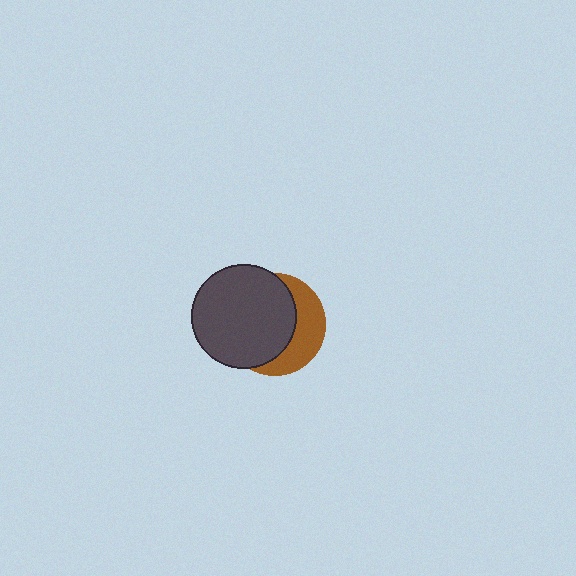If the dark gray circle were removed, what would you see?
You would see the complete brown circle.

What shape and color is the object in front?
The object in front is a dark gray circle.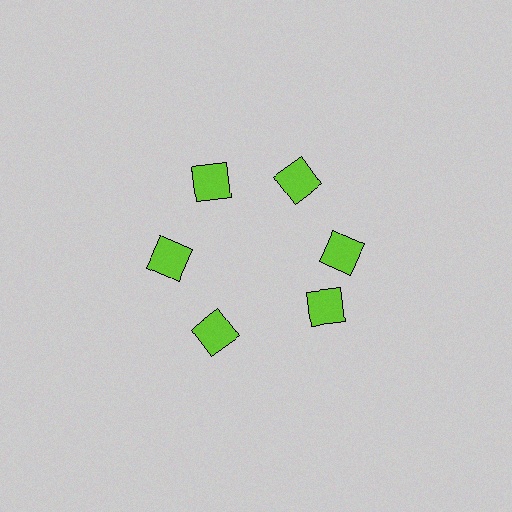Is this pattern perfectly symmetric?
No. The 6 lime squares are arranged in a ring, but one element near the 5 o'clock position is rotated out of alignment along the ring, breaking the 6-fold rotational symmetry.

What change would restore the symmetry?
The symmetry would be restored by rotating it back into even spacing with its neighbors so that all 6 squares sit at equal angles and equal distance from the center.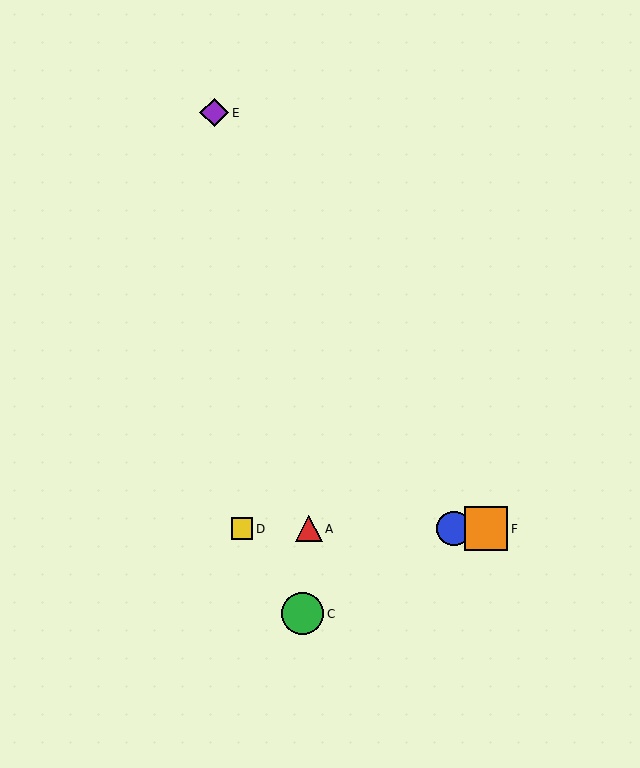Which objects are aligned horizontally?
Objects A, B, D, F are aligned horizontally.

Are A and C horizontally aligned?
No, A is at y≈529 and C is at y≈614.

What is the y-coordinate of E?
Object E is at y≈113.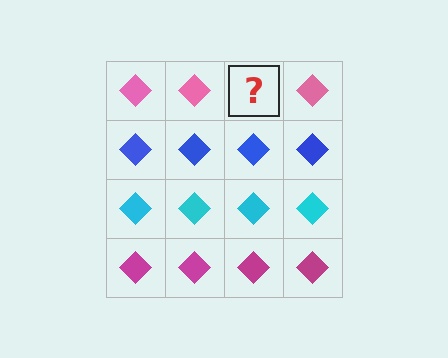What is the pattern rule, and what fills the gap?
The rule is that each row has a consistent color. The gap should be filled with a pink diamond.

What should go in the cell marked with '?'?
The missing cell should contain a pink diamond.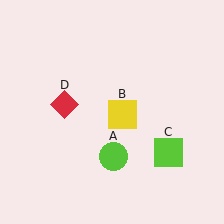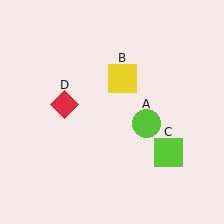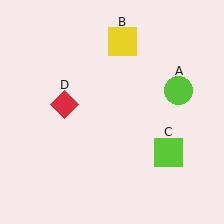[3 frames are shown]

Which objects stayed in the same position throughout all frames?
Lime square (object C) and red diamond (object D) remained stationary.